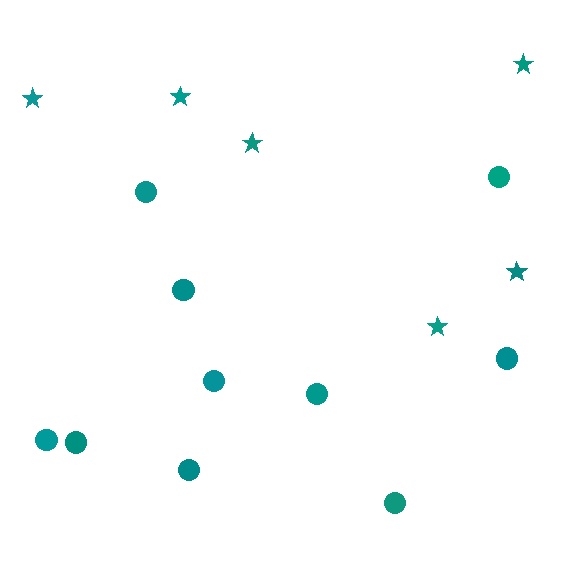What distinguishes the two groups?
There are 2 groups: one group of circles (10) and one group of stars (6).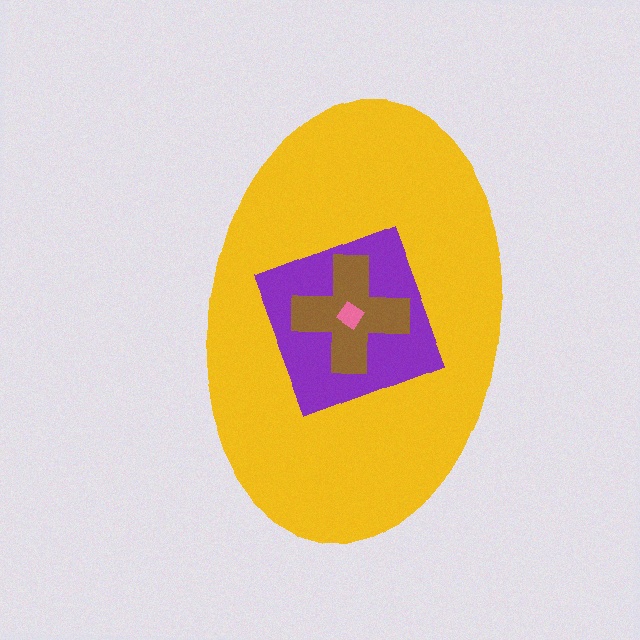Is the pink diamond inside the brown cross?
Yes.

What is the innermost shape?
The pink diamond.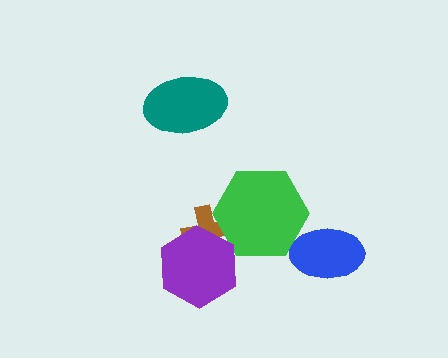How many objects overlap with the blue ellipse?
1 object overlaps with the blue ellipse.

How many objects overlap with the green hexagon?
2 objects overlap with the green hexagon.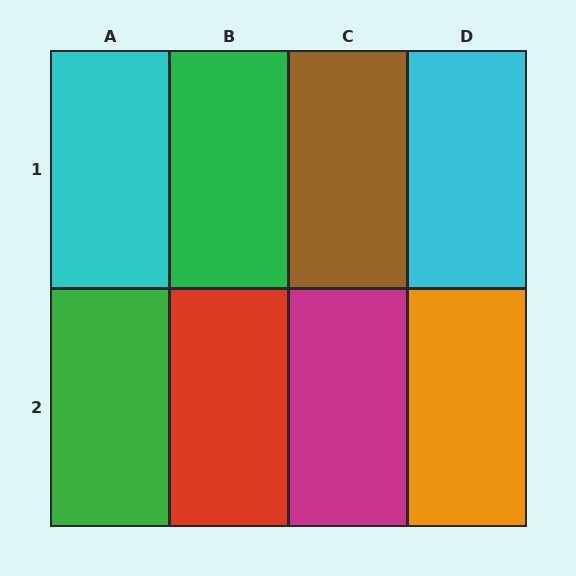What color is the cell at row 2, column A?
Green.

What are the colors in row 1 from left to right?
Cyan, green, brown, cyan.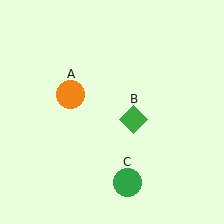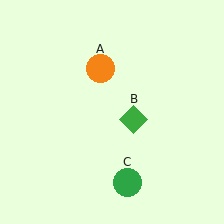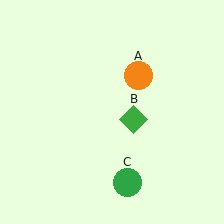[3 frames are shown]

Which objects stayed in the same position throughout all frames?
Green diamond (object B) and green circle (object C) remained stationary.